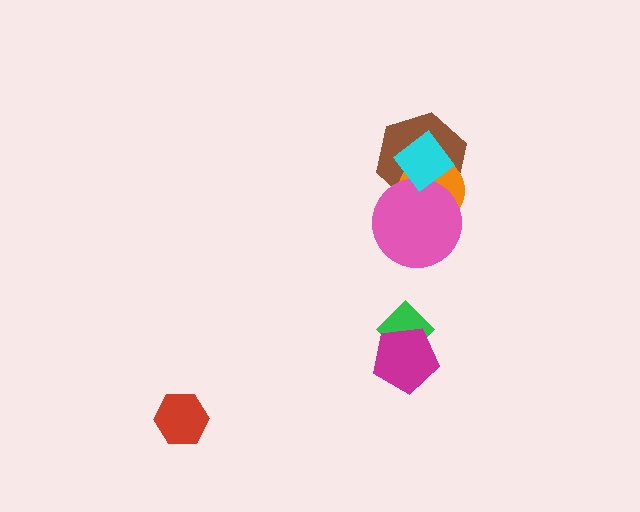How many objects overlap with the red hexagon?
0 objects overlap with the red hexagon.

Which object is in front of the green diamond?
The magenta pentagon is in front of the green diamond.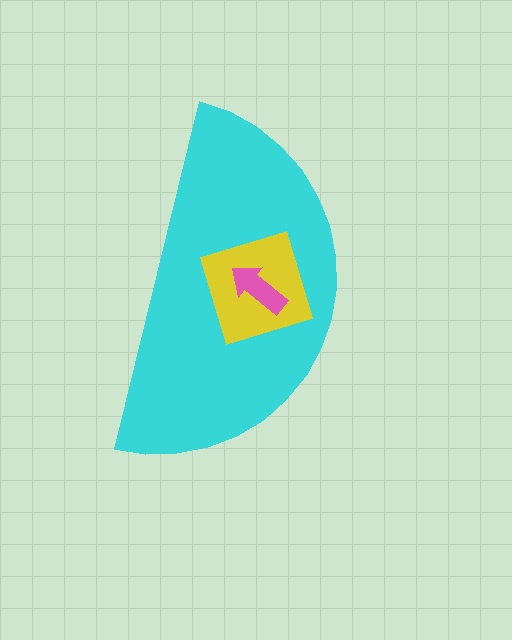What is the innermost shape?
The pink arrow.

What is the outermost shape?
The cyan semicircle.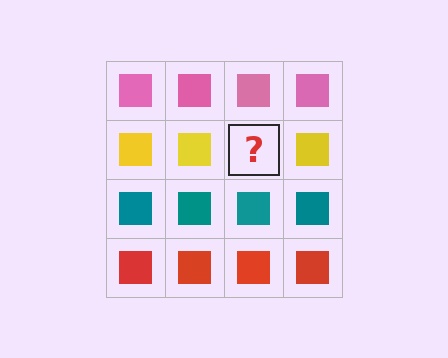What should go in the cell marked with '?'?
The missing cell should contain a yellow square.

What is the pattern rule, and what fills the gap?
The rule is that each row has a consistent color. The gap should be filled with a yellow square.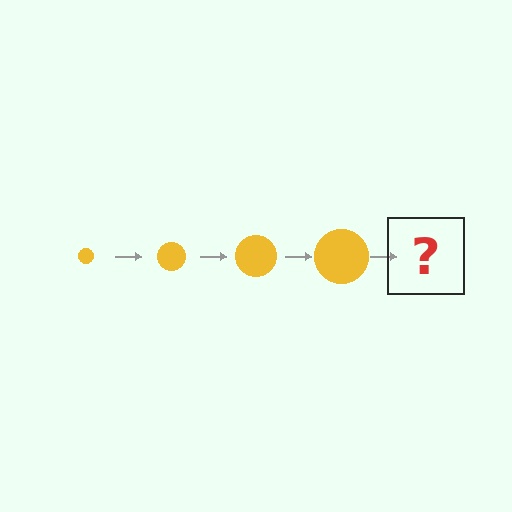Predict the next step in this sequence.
The next step is a yellow circle, larger than the previous one.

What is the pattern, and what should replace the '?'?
The pattern is that the circle gets progressively larger each step. The '?' should be a yellow circle, larger than the previous one.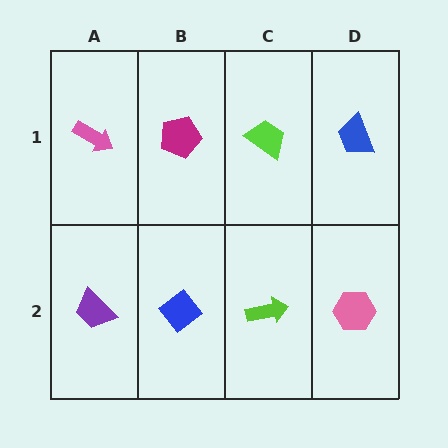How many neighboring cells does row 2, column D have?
2.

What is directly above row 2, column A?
A pink arrow.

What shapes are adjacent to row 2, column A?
A pink arrow (row 1, column A), a blue diamond (row 2, column B).